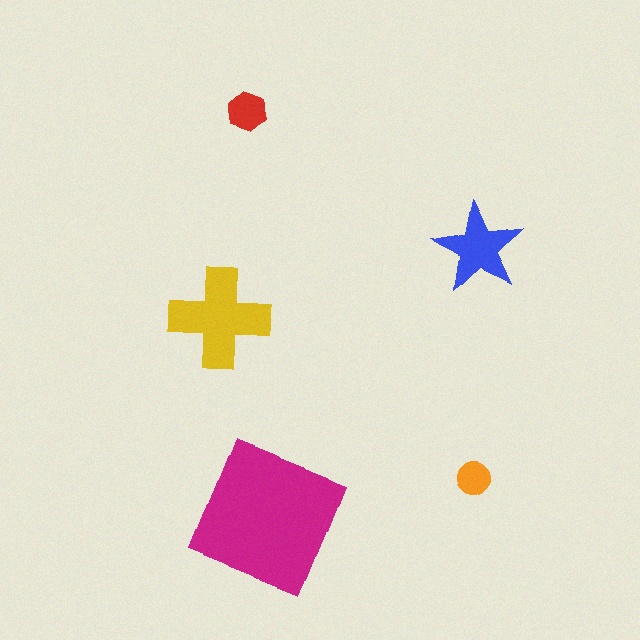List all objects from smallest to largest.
The orange circle, the red hexagon, the blue star, the yellow cross, the magenta square.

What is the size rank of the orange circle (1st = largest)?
5th.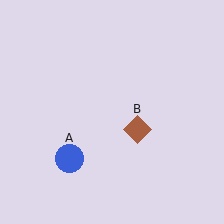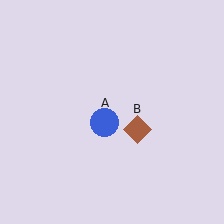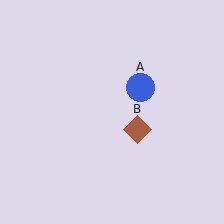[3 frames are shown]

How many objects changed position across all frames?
1 object changed position: blue circle (object A).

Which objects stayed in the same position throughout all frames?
Brown diamond (object B) remained stationary.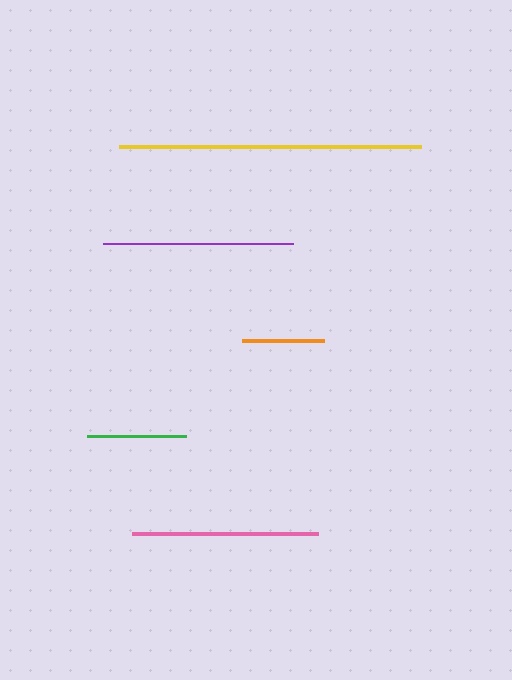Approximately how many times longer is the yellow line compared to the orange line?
The yellow line is approximately 3.7 times the length of the orange line.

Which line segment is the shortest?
The orange line is the shortest at approximately 83 pixels.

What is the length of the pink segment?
The pink segment is approximately 187 pixels long.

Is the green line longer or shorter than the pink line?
The pink line is longer than the green line.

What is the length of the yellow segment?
The yellow segment is approximately 303 pixels long.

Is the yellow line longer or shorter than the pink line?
The yellow line is longer than the pink line.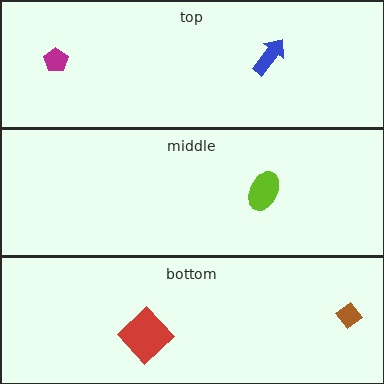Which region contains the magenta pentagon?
The top region.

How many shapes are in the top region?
2.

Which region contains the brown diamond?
The bottom region.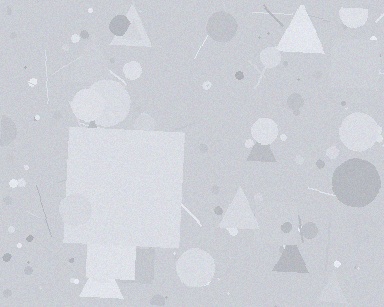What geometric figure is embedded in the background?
A square is embedded in the background.